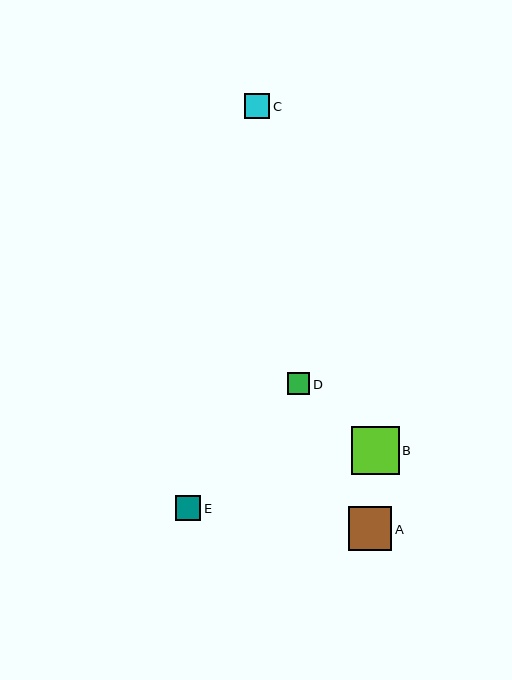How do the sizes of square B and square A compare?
Square B and square A are approximately the same size.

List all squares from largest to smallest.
From largest to smallest: B, A, C, E, D.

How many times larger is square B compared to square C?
Square B is approximately 1.9 times the size of square C.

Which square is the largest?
Square B is the largest with a size of approximately 48 pixels.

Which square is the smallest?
Square D is the smallest with a size of approximately 22 pixels.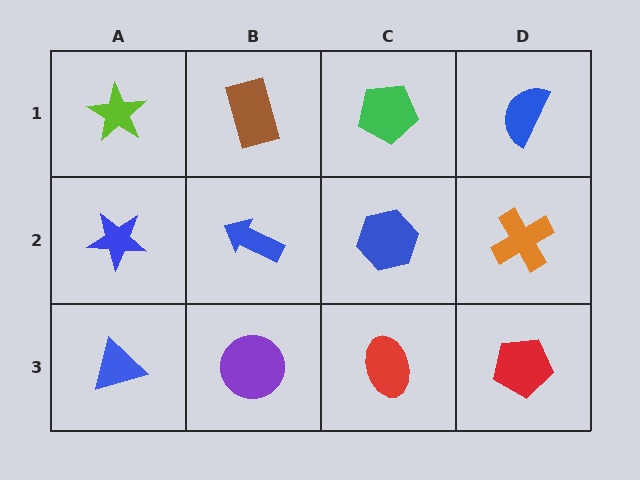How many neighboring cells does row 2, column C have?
4.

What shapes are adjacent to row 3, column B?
A blue arrow (row 2, column B), a blue triangle (row 3, column A), a red ellipse (row 3, column C).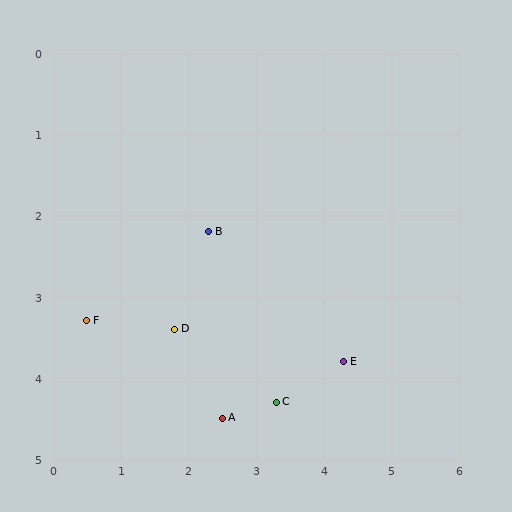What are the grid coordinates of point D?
Point D is at approximately (1.8, 3.4).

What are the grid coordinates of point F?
Point F is at approximately (0.5, 3.3).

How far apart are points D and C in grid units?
Points D and C are about 1.7 grid units apart.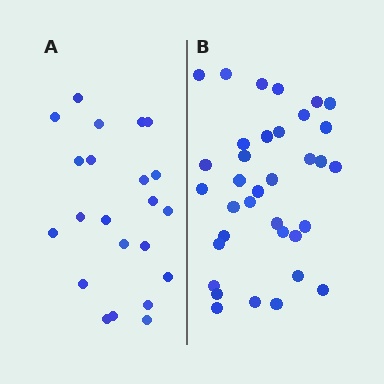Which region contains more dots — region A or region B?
Region B (the right region) has more dots.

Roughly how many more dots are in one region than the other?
Region B has approximately 15 more dots than region A.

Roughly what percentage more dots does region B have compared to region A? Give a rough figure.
About 60% more.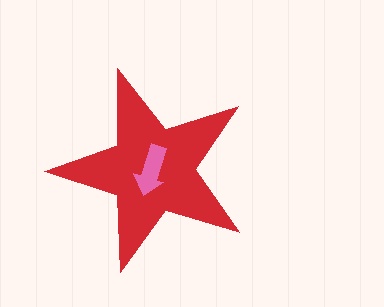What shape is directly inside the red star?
The pink arrow.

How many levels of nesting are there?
2.